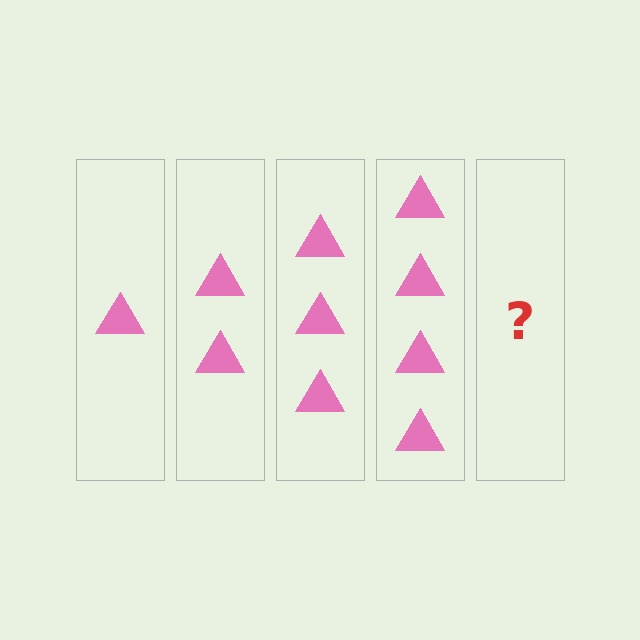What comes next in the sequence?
The next element should be 5 triangles.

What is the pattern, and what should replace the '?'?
The pattern is that each step adds one more triangle. The '?' should be 5 triangles.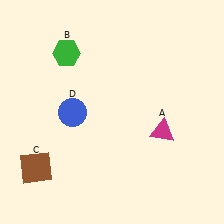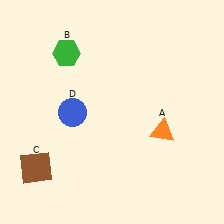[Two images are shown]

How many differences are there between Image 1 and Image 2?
There is 1 difference between the two images.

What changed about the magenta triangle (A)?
In Image 1, A is magenta. In Image 2, it changed to orange.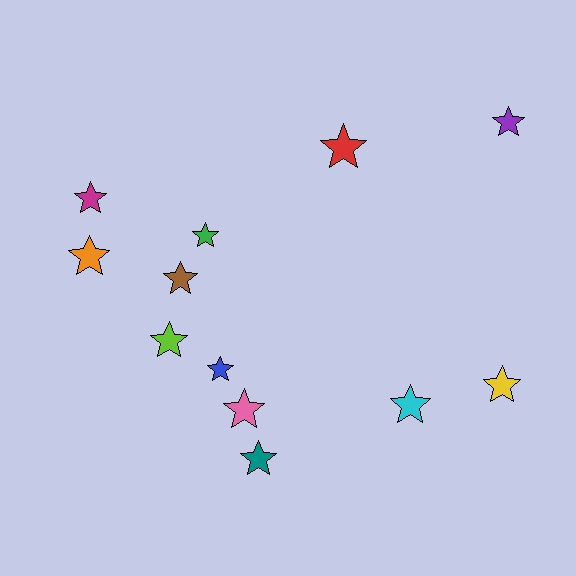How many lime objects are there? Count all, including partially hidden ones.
There is 1 lime object.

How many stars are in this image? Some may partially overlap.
There are 12 stars.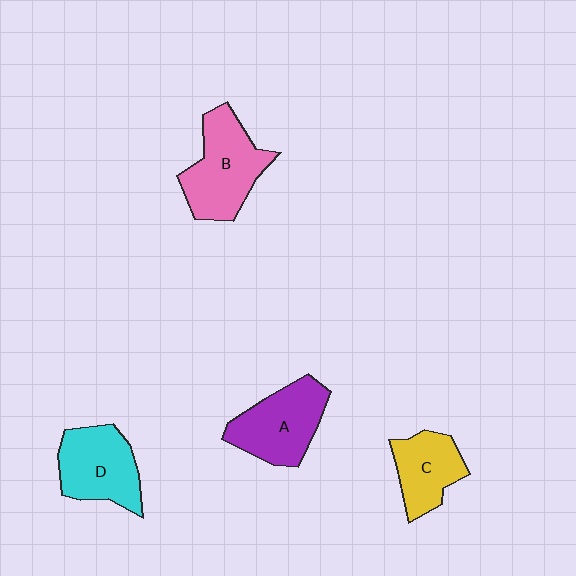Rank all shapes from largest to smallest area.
From largest to smallest: B (pink), A (purple), D (cyan), C (yellow).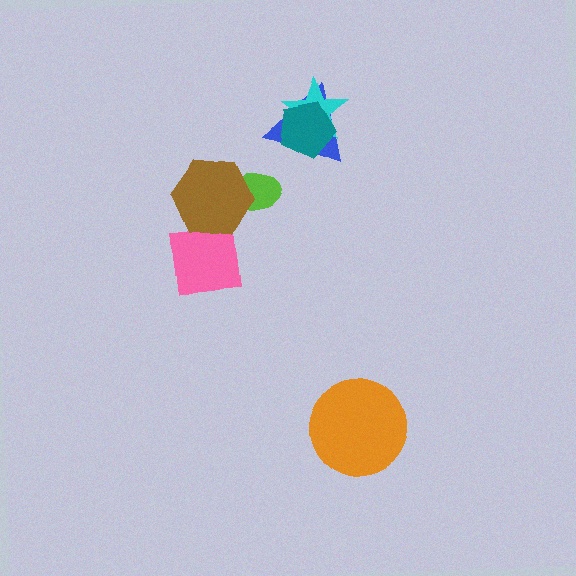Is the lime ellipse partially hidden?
Yes, it is partially covered by another shape.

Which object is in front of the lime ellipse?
The brown hexagon is in front of the lime ellipse.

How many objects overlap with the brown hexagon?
2 objects overlap with the brown hexagon.